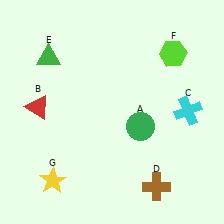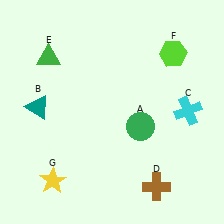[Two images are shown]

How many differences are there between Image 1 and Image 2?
There is 1 difference between the two images.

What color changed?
The triangle (B) changed from red in Image 1 to teal in Image 2.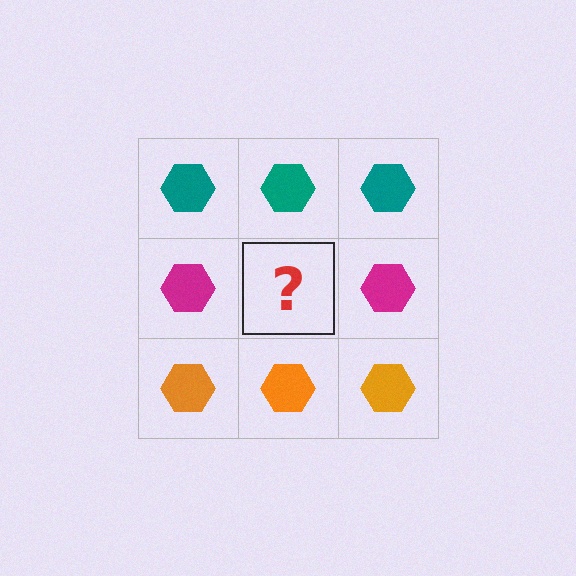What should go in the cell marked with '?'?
The missing cell should contain a magenta hexagon.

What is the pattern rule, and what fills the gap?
The rule is that each row has a consistent color. The gap should be filled with a magenta hexagon.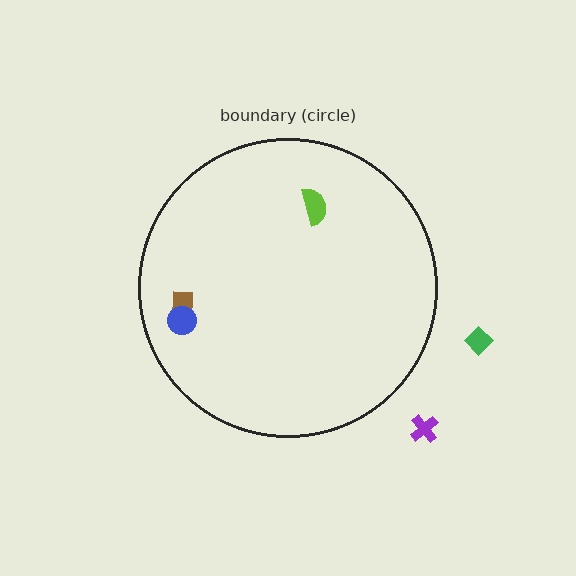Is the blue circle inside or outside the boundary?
Inside.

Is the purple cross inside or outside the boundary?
Outside.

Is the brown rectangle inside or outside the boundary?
Inside.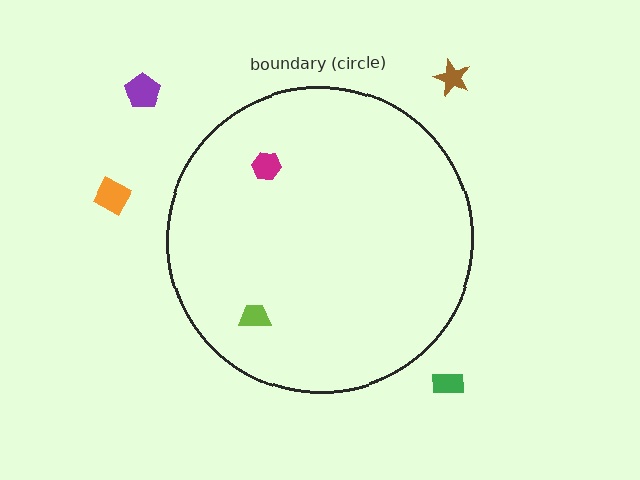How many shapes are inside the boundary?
2 inside, 4 outside.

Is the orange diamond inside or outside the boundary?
Outside.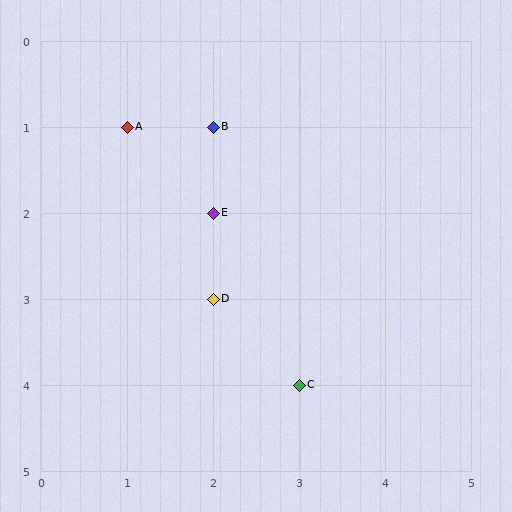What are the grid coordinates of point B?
Point B is at grid coordinates (2, 1).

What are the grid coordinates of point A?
Point A is at grid coordinates (1, 1).